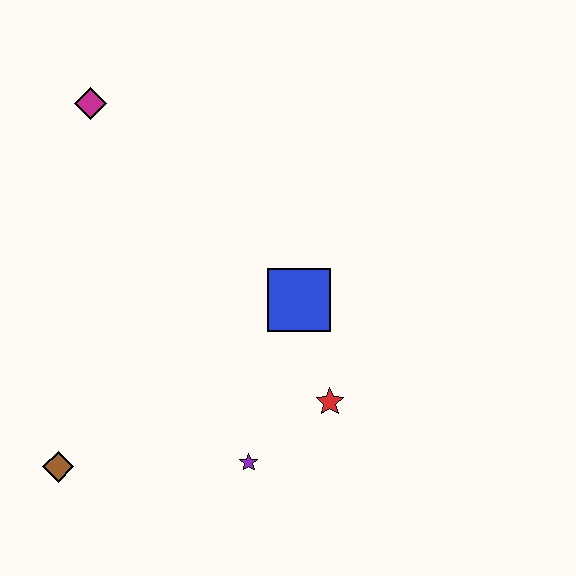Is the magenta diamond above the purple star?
Yes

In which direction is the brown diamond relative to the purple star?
The brown diamond is to the left of the purple star.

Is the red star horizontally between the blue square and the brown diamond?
No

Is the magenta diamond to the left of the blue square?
Yes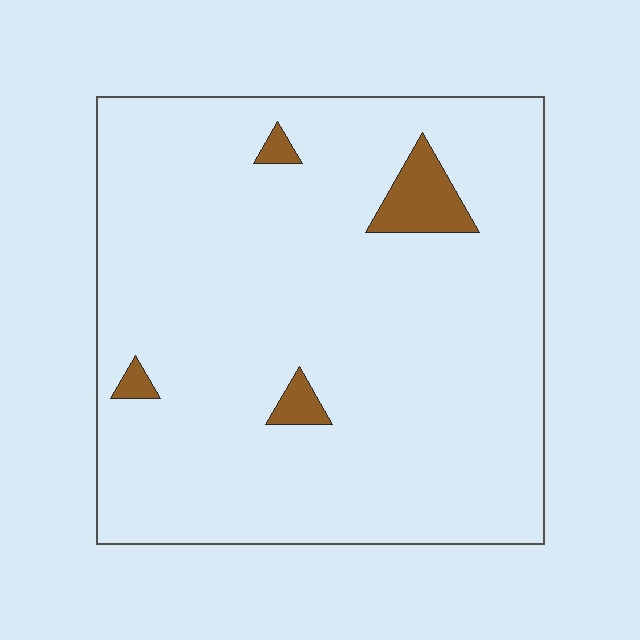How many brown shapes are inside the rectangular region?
4.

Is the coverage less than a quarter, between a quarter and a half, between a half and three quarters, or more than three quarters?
Less than a quarter.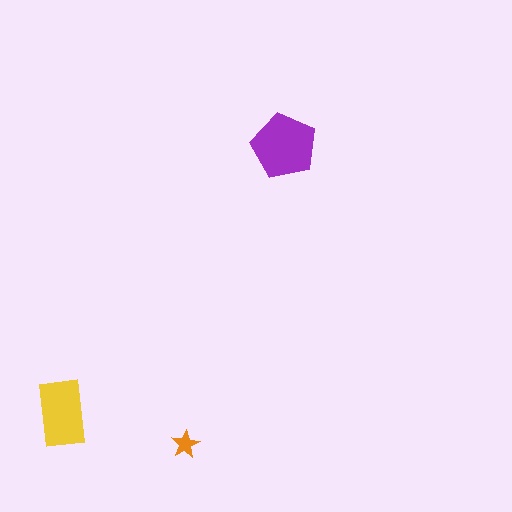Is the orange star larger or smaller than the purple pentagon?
Smaller.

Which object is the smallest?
The orange star.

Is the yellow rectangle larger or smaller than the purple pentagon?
Smaller.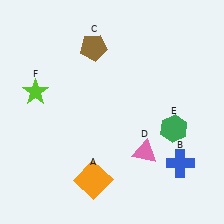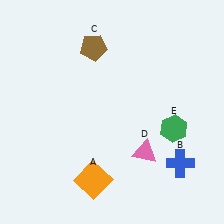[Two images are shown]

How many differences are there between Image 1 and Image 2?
There is 1 difference between the two images.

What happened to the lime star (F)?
The lime star (F) was removed in Image 2. It was in the top-left area of Image 1.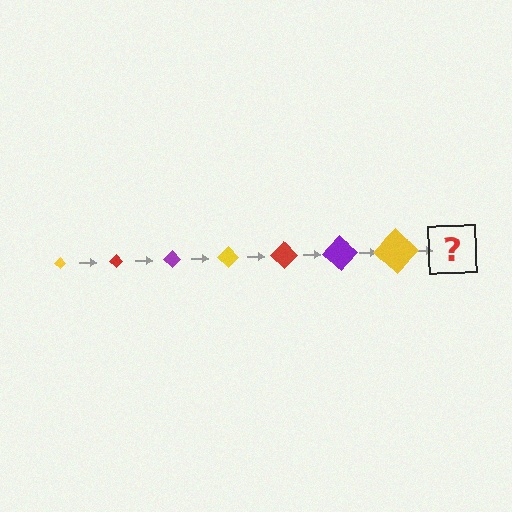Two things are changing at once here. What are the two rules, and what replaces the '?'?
The two rules are that the diamond grows larger each step and the color cycles through yellow, red, and purple. The '?' should be a red diamond, larger than the previous one.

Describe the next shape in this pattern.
It should be a red diamond, larger than the previous one.